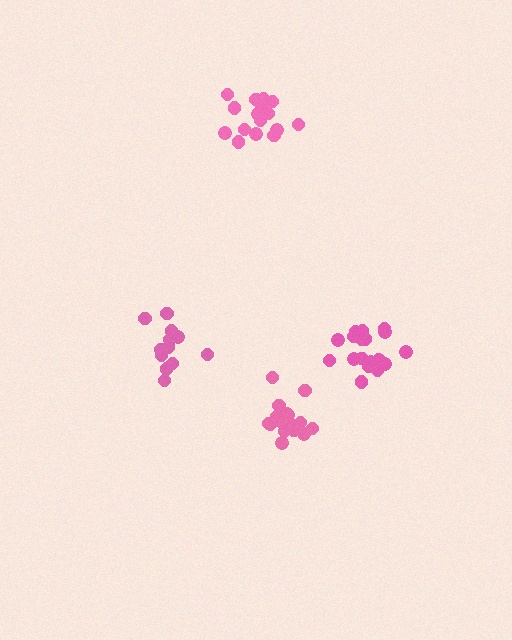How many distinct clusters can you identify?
There are 4 distinct clusters.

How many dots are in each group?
Group 1: 19 dots, Group 2: 19 dots, Group 3: 13 dots, Group 4: 16 dots (67 total).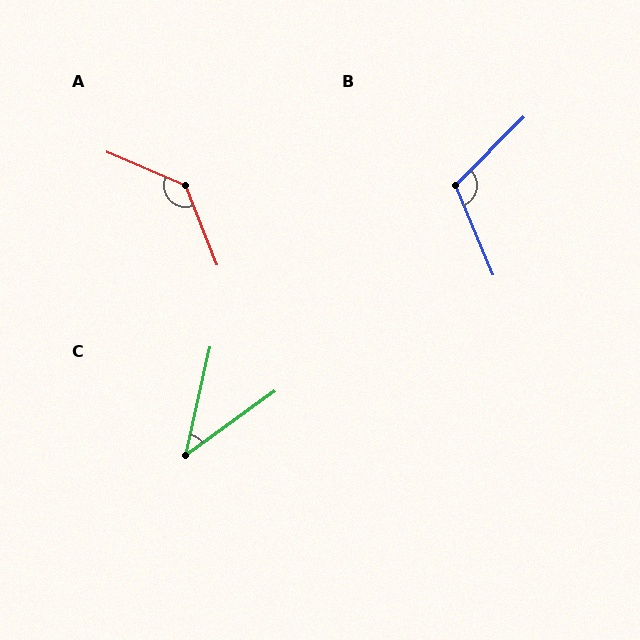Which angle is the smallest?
C, at approximately 41 degrees.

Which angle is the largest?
A, at approximately 135 degrees.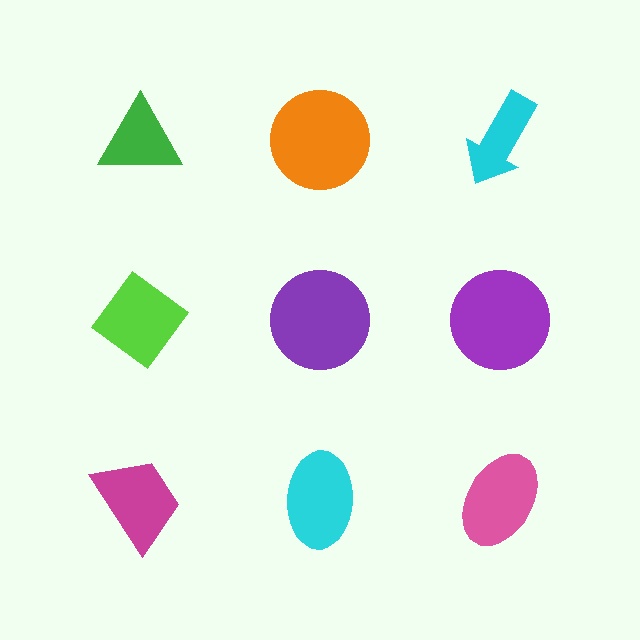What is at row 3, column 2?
A cyan ellipse.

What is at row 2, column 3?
A purple circle.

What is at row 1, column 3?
A cyan arrow.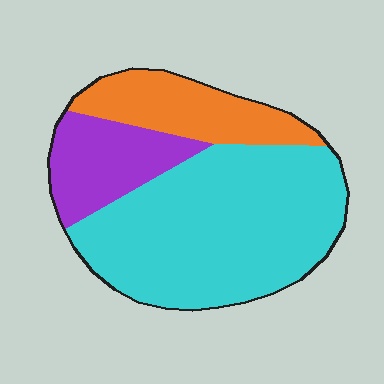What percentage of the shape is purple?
Purple covers around 20% of the shape.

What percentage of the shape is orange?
Orange takes up about one fifth (1/5) of the shape.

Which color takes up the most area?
Cyan, at roughly 60%.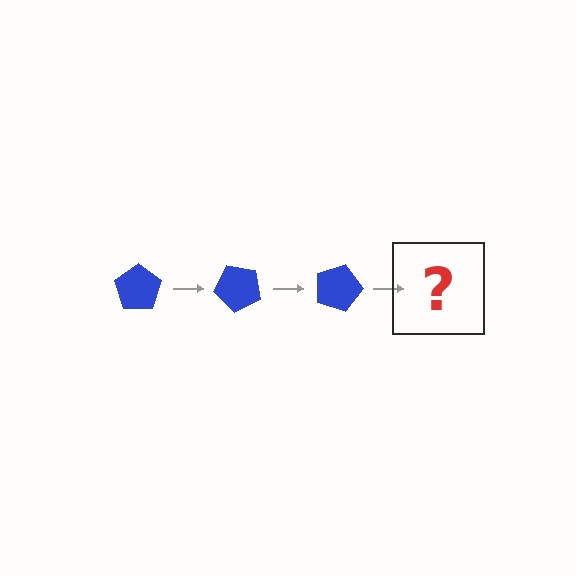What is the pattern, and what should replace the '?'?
The pattern is that the pentagon rotates 45 degrees each step. The '?' should be a blue pentagon rotated 135 degrees.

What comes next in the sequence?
The next element should be a blue pentagon rotated 135 degrees.